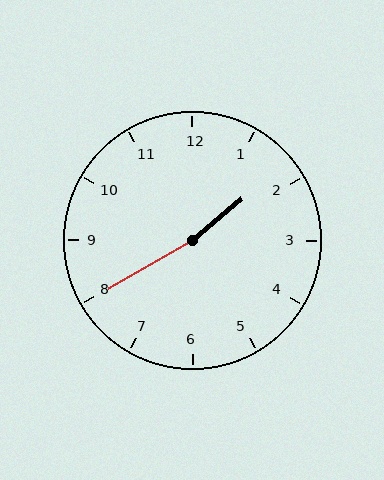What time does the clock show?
1:40.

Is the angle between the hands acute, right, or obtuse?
It is obtuse.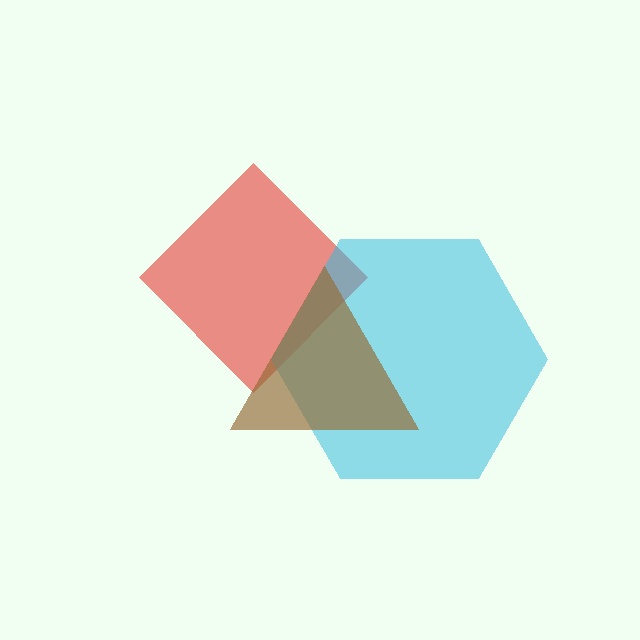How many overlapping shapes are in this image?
There are 3 overlapping shapes in the image.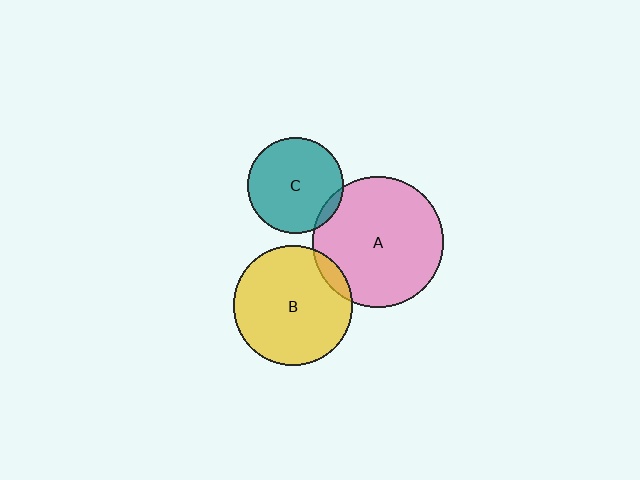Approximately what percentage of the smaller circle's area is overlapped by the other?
Approximately 5%.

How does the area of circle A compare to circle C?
Approximately 1.9 times.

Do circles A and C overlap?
Yes.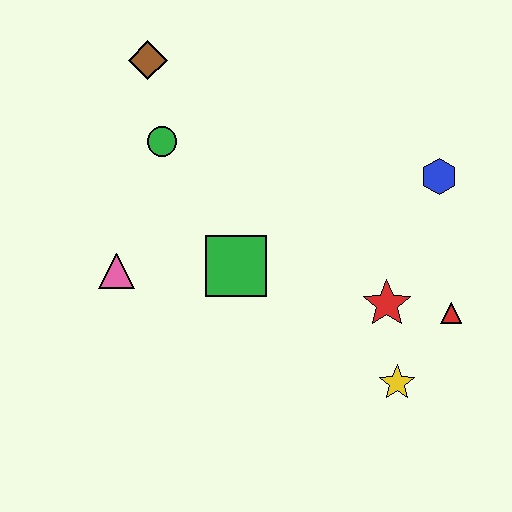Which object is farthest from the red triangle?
The brown diamond is farthest from the red triangle.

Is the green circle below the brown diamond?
Yes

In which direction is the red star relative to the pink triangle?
The red star is to the right of the pink triangle.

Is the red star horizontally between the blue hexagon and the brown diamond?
Yes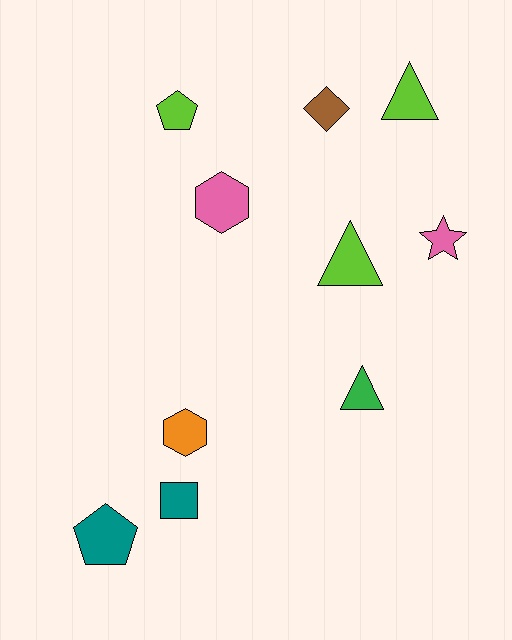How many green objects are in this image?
There is 1 green object.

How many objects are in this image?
There are 10 objects.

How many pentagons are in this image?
There are 2 pentagons.